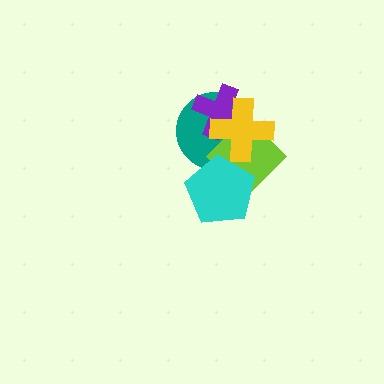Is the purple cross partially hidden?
Yes, it is partially covered by another shape.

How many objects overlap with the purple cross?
3 objects overlap with the purple cross.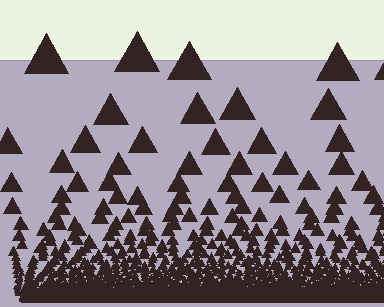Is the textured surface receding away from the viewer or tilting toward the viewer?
The surface appears to tilt toward the viewer. Texture elements get larger and sparser toward the top.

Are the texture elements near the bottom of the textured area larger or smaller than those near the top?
Smaller. The gradient is inverted — elements near the bottom are smaller and denser.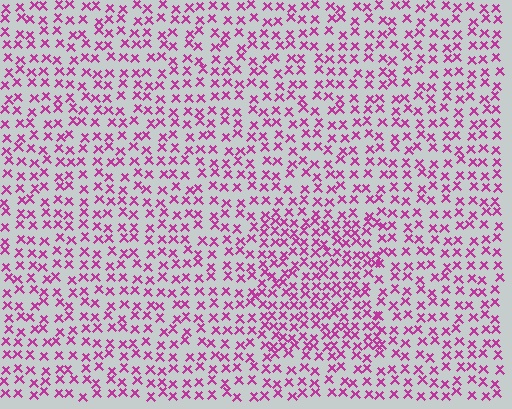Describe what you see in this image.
The image contains small magenta elements arranged at two different densities. A rectangle-shaped region is visible where the elements are more densely packed than the surrounding area.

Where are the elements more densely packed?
The elements are more densely packed inside the rectangle boundary.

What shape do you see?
I see a rectangle.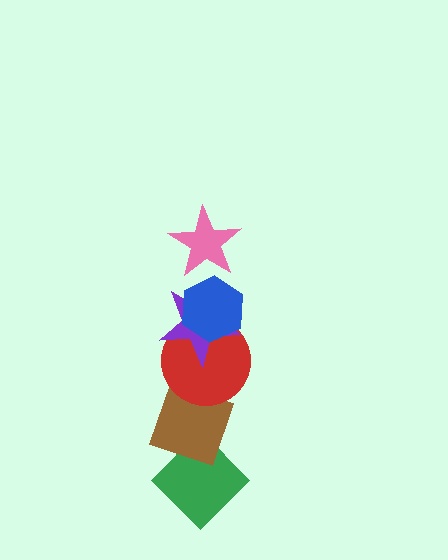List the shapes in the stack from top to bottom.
From top to bottom: the pink star, the blue hexagon, the purple star, the red circle, the brown diamond, the green diamond.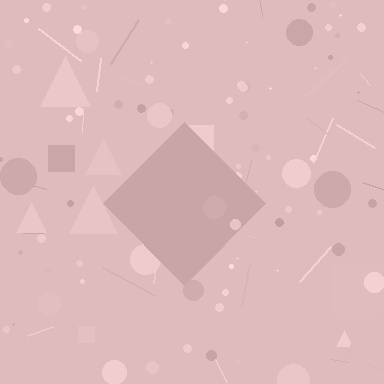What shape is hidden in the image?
A diamond is hidden in the image.